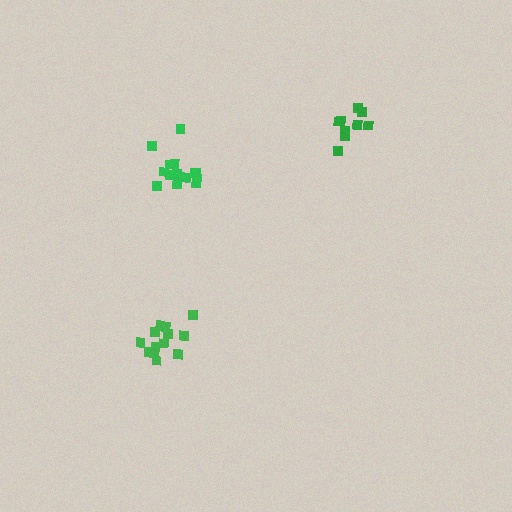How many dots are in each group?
Group 1: 14 dots, Group 2: 13 dots, Group 3: 9 dots (36 total).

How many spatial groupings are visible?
There are 3 spatial groupings.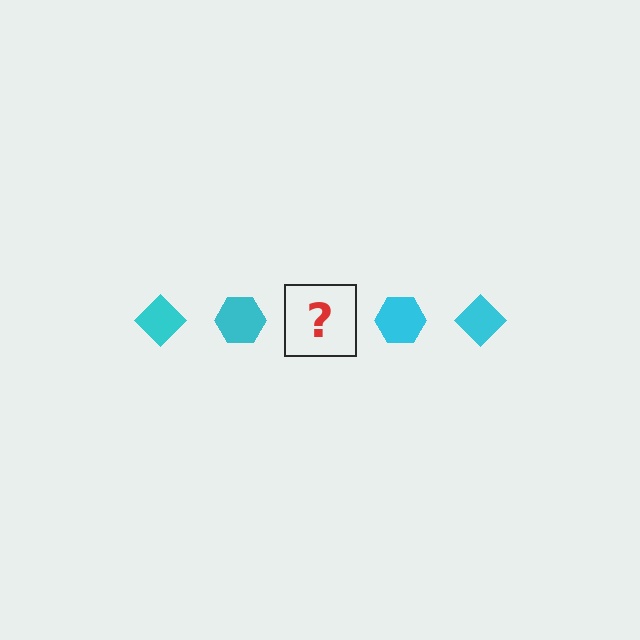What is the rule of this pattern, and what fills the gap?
The rule is that the pattern cycles through diamond, hexagon shapes in cyan. The gap should be filled with a cyan diamond.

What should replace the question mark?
The question mark should be replaced with a cyan diamond.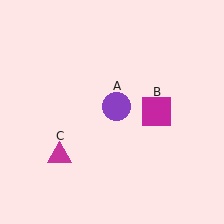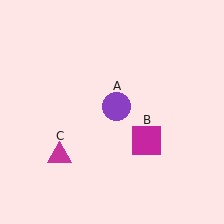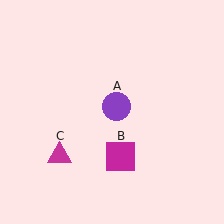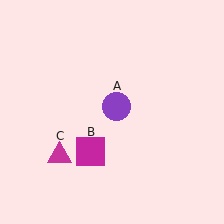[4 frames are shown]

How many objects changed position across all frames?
1 object changed position: magenta square (object B).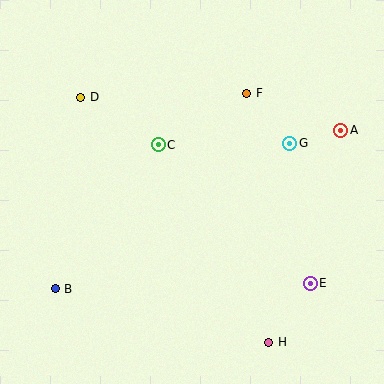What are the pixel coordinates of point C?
Point C is at (158, 145).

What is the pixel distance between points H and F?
The distance between H and F is 250 pixels.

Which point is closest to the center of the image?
Point C at (158, 145) is closest to the center.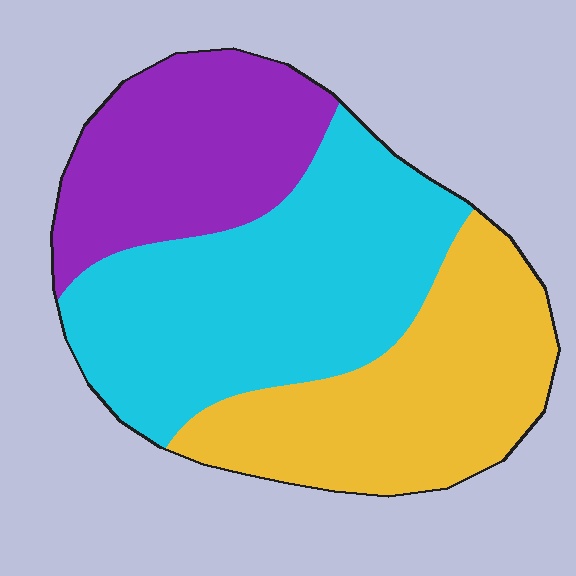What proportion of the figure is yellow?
Yellow takes up between a sixth and a third of the figure.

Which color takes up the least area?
Purple, at roughly 25%.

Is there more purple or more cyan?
Cyan.